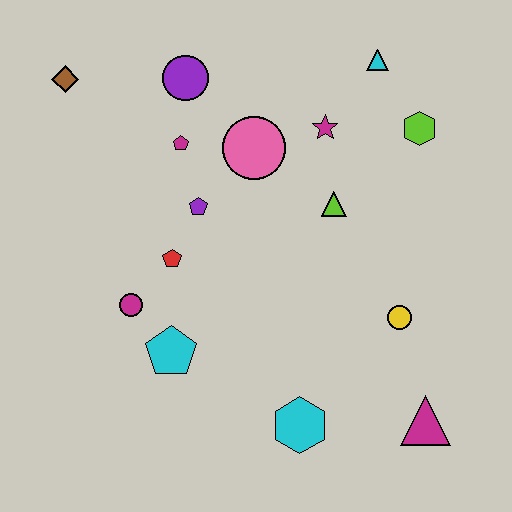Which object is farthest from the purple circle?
The magenta triangle is farthest from the purple circle.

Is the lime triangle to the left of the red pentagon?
No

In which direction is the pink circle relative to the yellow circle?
The pink circle is above the yellow circle.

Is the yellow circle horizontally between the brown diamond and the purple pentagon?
No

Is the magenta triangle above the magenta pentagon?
No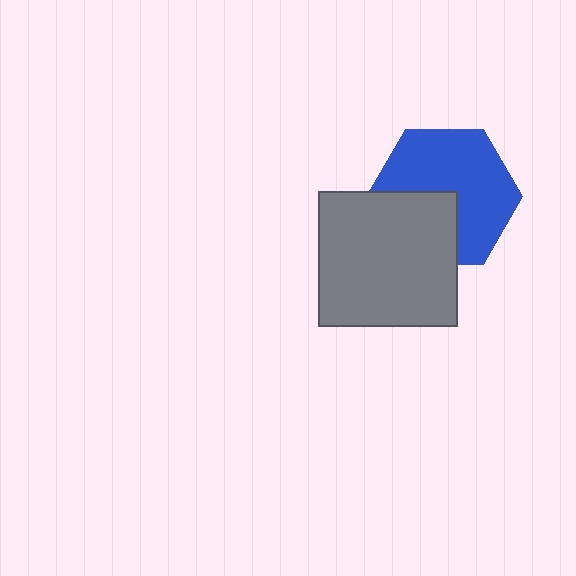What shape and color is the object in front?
The object in front is a gray rectangle.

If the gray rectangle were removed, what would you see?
You would see the complete blue hexagon.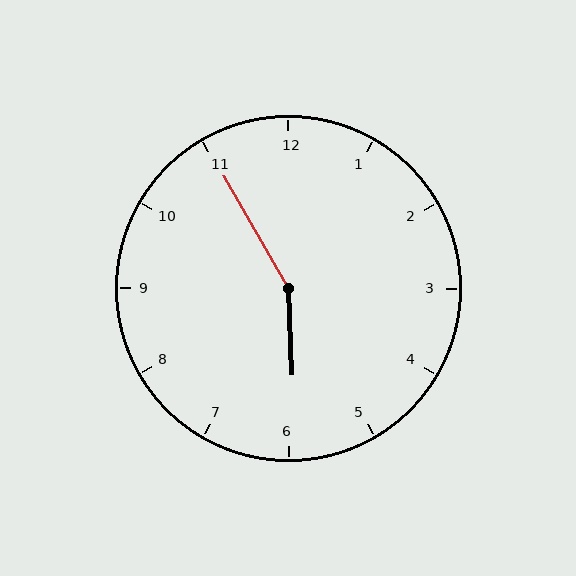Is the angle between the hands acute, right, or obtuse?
It is obtuse.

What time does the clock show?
5:55.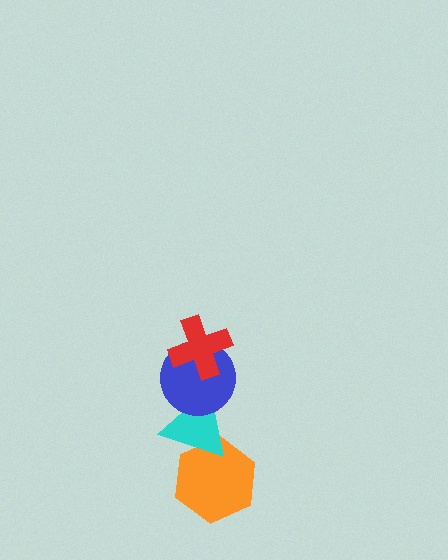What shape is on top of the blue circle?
The red cross is on top of the blue circle.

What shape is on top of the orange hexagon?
The cyan triangle is on top of the orange hexagon.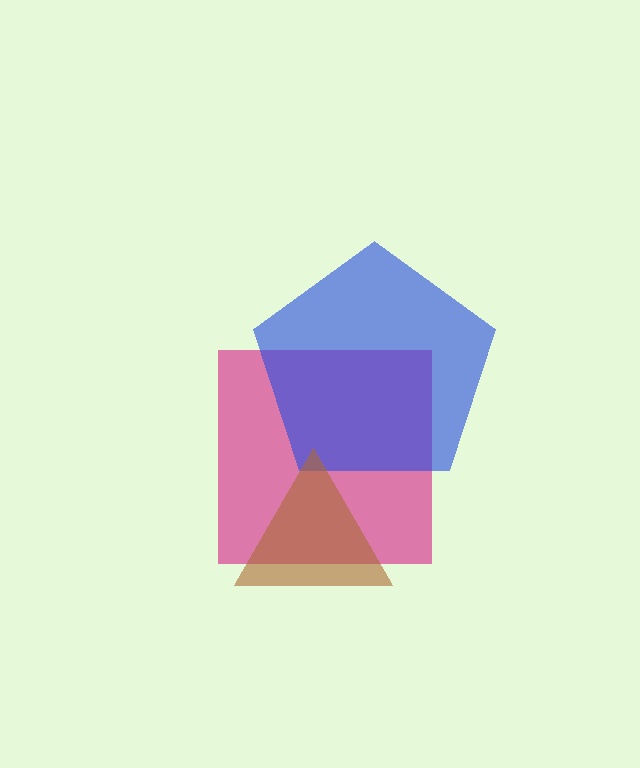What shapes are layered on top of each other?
The layered shapes are: a magenta square, a blue pentagon, a brown triangle.